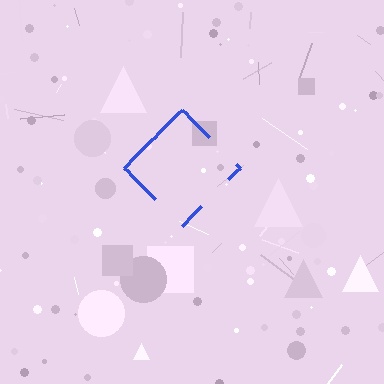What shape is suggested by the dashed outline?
The dashed outline suggests a diamond.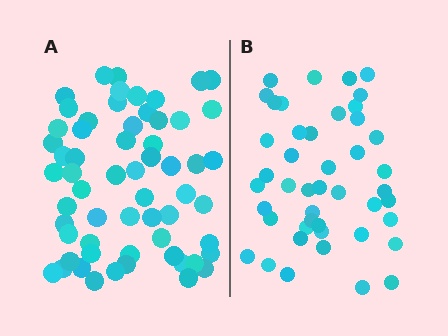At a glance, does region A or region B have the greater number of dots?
Region A (the left region) has more dots.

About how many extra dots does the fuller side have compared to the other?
Region A has approximately 15 more dots than region B.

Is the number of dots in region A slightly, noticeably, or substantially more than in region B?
Region A has noticeably more, but not dramatically so. The ratio is roughly 1.3 to 1.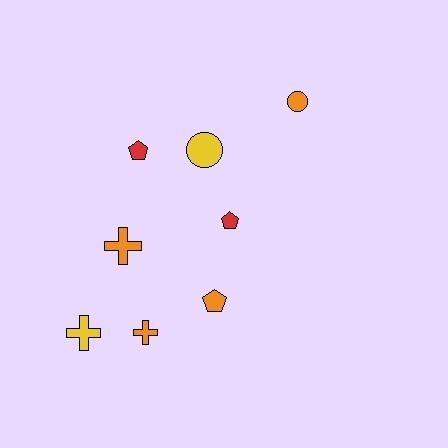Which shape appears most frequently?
Cross, with 3 objects.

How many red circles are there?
There are no red circles.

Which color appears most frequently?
Orange, with 4 objects.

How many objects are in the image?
There are 8 objects.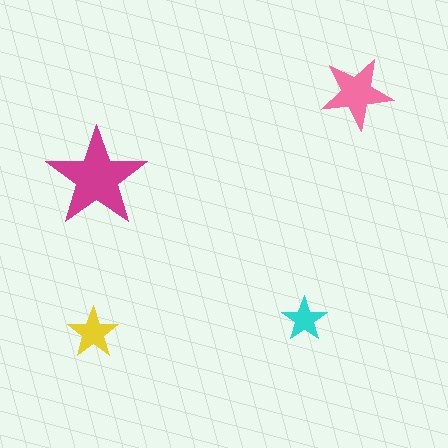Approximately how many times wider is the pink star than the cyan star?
About 1.5 times wider.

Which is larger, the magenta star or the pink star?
The magenta one.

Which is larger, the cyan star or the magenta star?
The magenta one.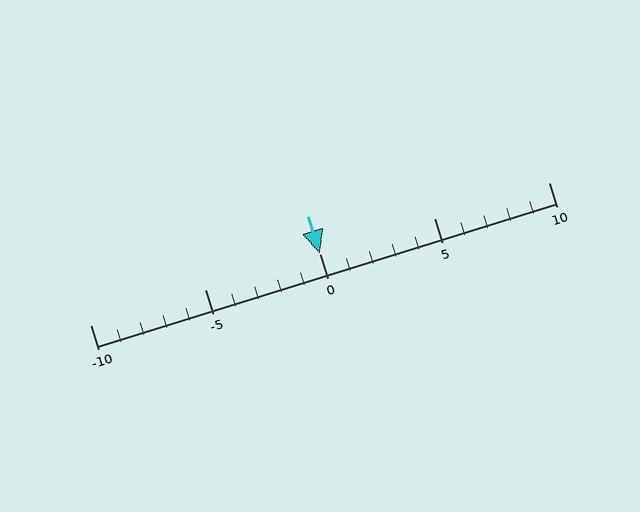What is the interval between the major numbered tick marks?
The major tick marks are spaced 5 units apart.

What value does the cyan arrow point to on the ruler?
The cyan arrow points to approximately 0.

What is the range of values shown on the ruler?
The ruler shows values from -10 to 10.